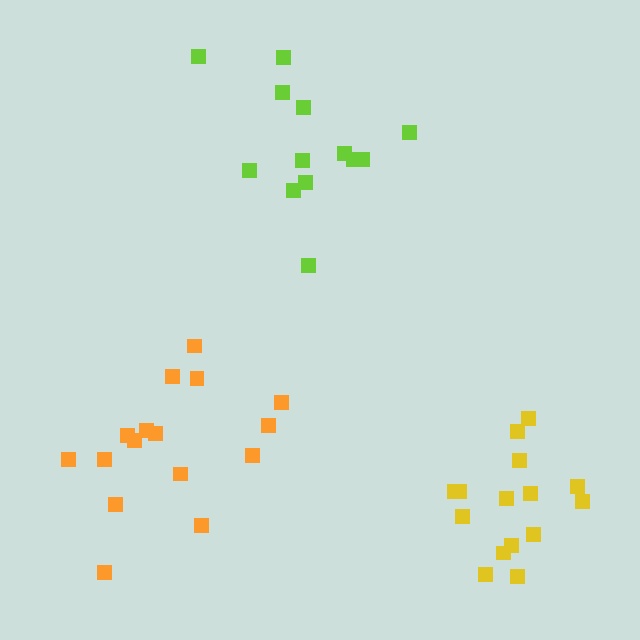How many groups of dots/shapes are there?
There are 3 groups.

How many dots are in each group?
Group 1: 16 dots, Group 2: 13 dots, Group 3: 15 dots (44 total).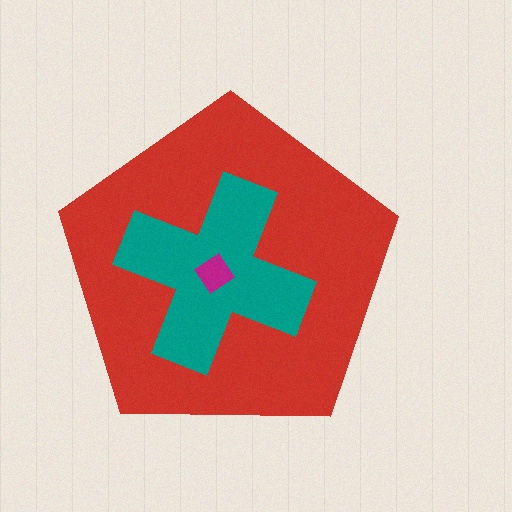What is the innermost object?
The magenta diamond.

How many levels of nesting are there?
3.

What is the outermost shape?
The red pentagon.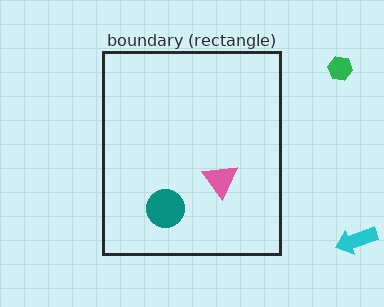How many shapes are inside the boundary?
2 inside, 2 outside.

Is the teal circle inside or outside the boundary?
Inside.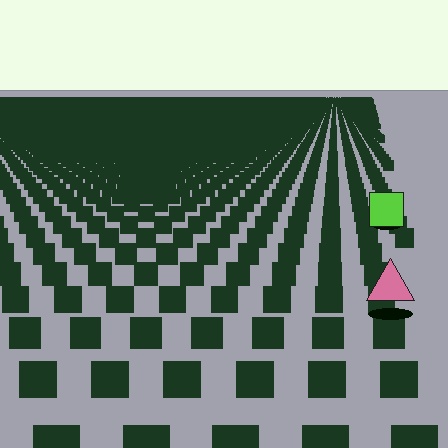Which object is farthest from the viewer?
The lime square is farthest from the viewer. It appears smaller and the ground texture around it is denser.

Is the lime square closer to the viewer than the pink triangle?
No. The pink triangle is closer — you can tell from the texture gradient: the ground texture is coarser near it.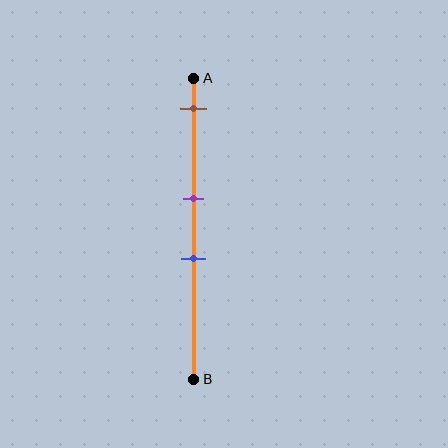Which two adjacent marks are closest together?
The purple and blue marks are the closest adjacent pair.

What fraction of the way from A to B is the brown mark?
The brown mark is approximately 10% (0.1) of the way from A to B.